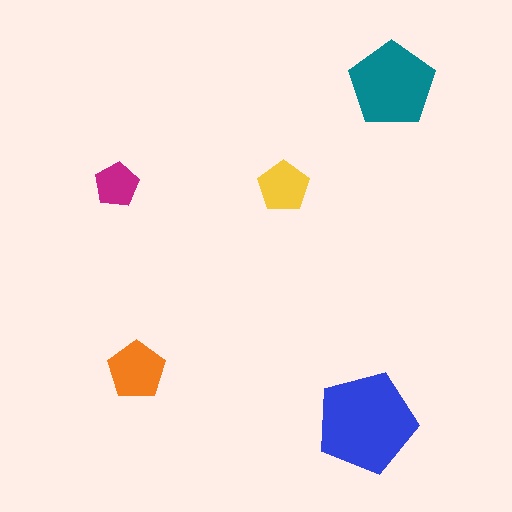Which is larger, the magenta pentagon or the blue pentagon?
The blue one.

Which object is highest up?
The teal pentagon is topmost.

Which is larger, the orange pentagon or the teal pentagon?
The teal one.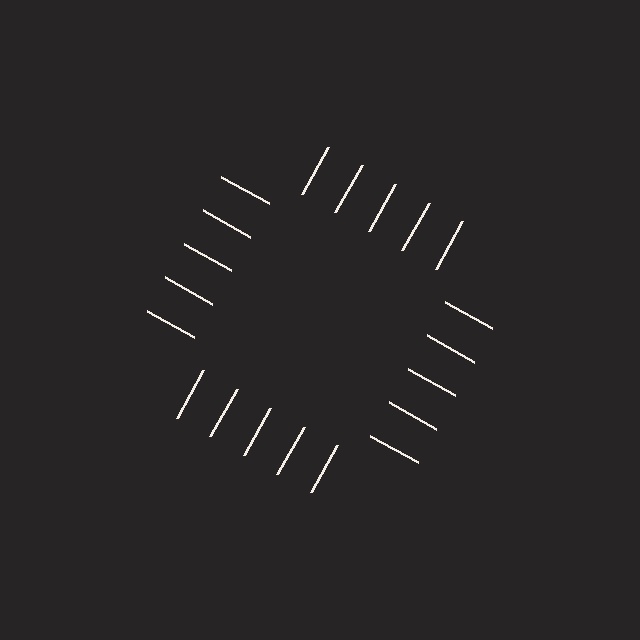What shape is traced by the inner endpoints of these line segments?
An illusory square — the line segments terminate on its edges but no continuous stroke is drawn.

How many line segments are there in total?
20 — 5 along each of the 4 edges.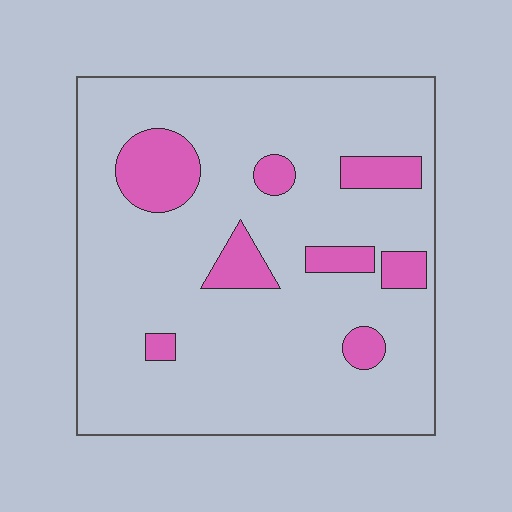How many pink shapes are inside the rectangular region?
8.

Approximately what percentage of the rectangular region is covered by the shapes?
Approximately 15%.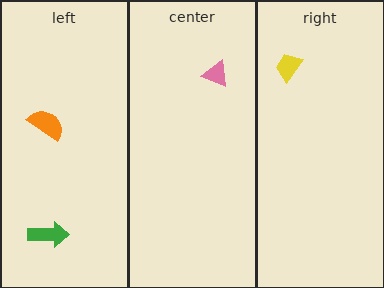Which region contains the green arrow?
The left region.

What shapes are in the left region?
The orange semicircle, the green arrow.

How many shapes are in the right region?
1.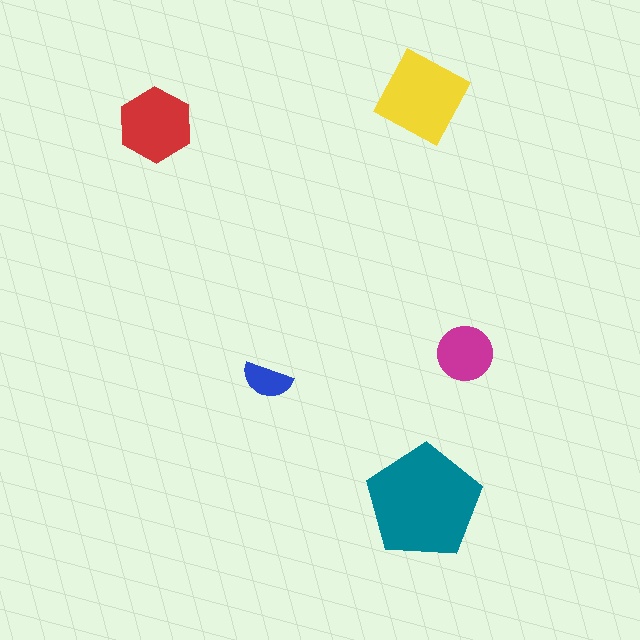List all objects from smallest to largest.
The blue semicircle, the magenta circle, the red hexagon, the yellow square, the teal pentagon.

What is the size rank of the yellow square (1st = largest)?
2nd.